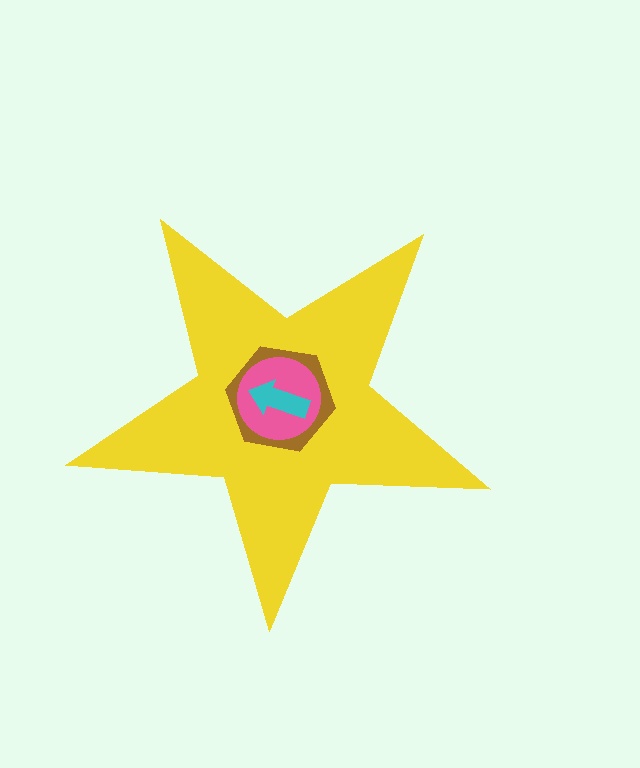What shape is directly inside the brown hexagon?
The pink circle.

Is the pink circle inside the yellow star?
Yes.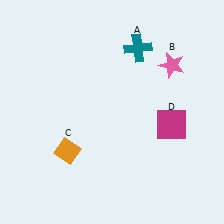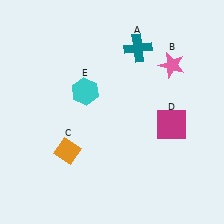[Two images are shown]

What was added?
A cyan hexagon (E) was added in Image 2.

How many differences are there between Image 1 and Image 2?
There is 1 difference between the two images.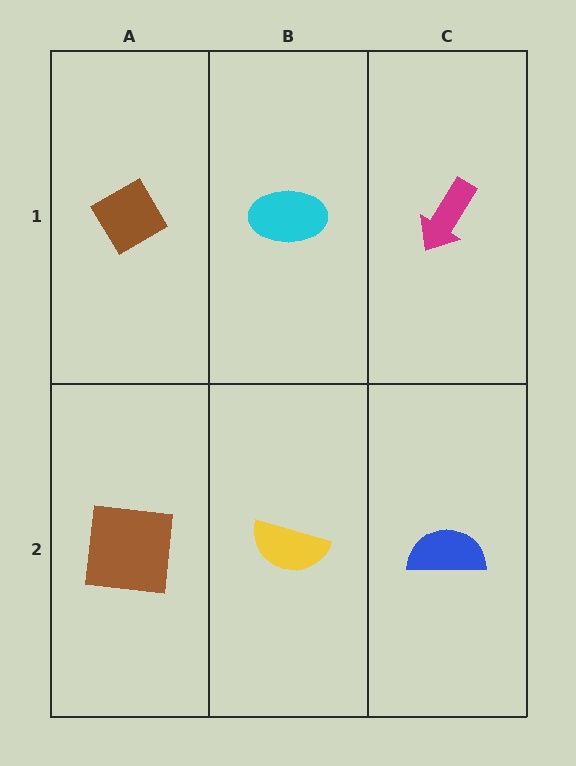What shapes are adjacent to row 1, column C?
A blue semicircle (row 2, column C), a cyan ellipse (row 1, column B).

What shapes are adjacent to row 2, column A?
A brown diamond (row 1, column A), a yellow semicircle (row 2, column B).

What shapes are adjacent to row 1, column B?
A yellow semicircle (row 2, column B), a brown diamond (row 1, column A), a magenta arrow (row 1, column C).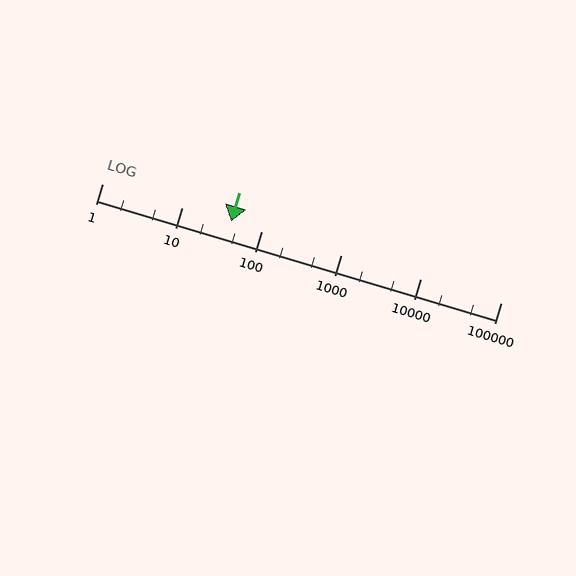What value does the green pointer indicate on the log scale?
The pointer indicates approximately 41.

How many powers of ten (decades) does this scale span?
The scale spans 5 decades, from 1 to 100000.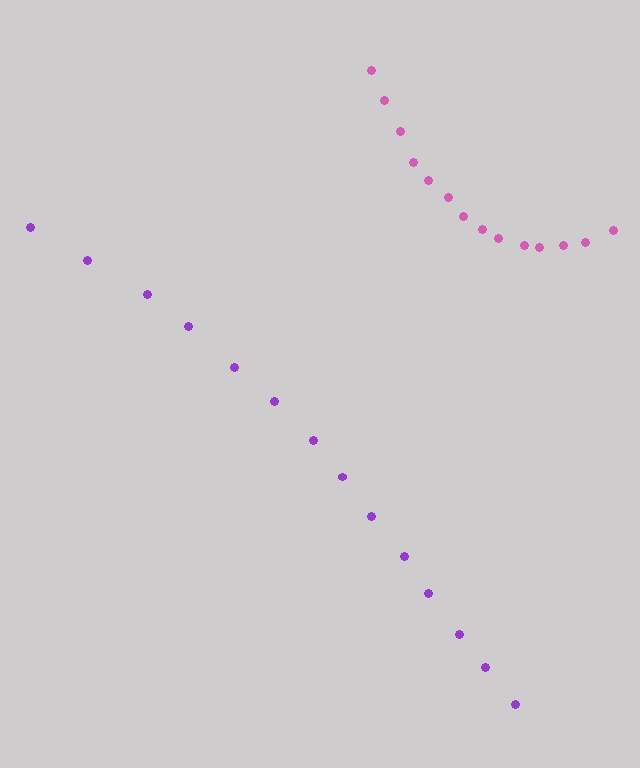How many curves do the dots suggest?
There are 2 distinct paths.